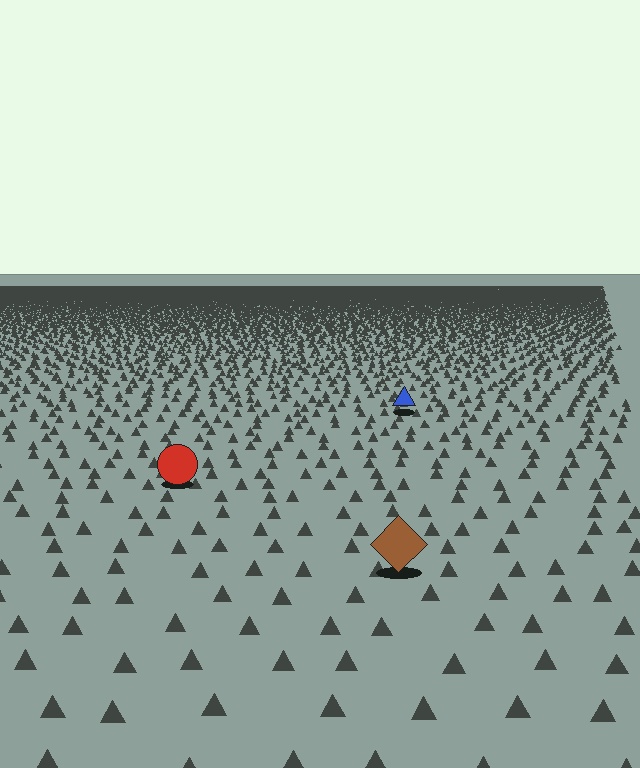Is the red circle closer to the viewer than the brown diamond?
No. The brown diamond is closer — you can tell from the texture gradient: the ground texture is coarser near it.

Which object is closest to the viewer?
The brown diamond is closest. The texture marks near it are larger and more spread out.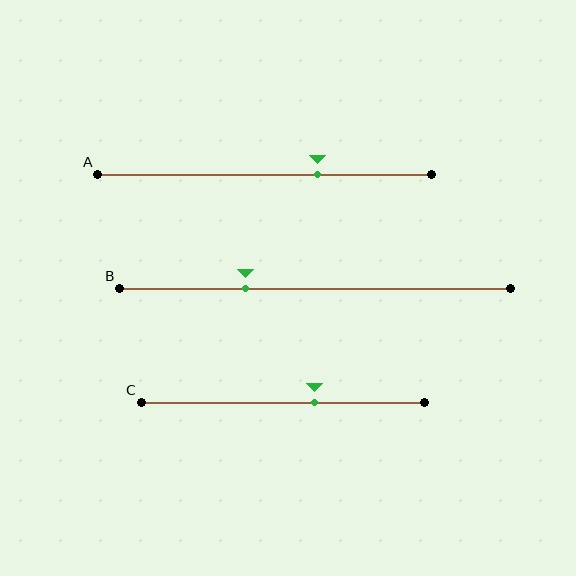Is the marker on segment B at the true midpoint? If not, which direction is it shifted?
No, the marker on segment B is shifted to the left by about 18% of the segment length.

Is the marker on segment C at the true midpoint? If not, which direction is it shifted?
No, the marker on segment C is shifted to the right by about 11% of the segment length.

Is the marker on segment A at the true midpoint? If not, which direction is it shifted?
No, the marker on segment A is shifted to the right by about 16% of the segment length.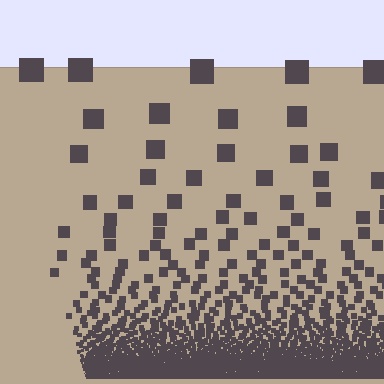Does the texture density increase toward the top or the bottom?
Density increases toward the bottom.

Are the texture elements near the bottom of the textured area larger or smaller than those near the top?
Smaller. The gradient is inverted — elements near the bottom are smaller and denser.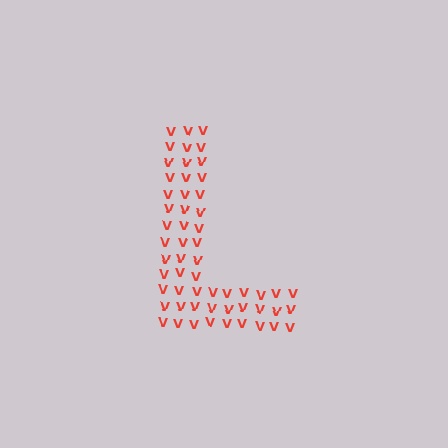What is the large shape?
The large shape is the letter L.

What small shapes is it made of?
It is made of small letter V's.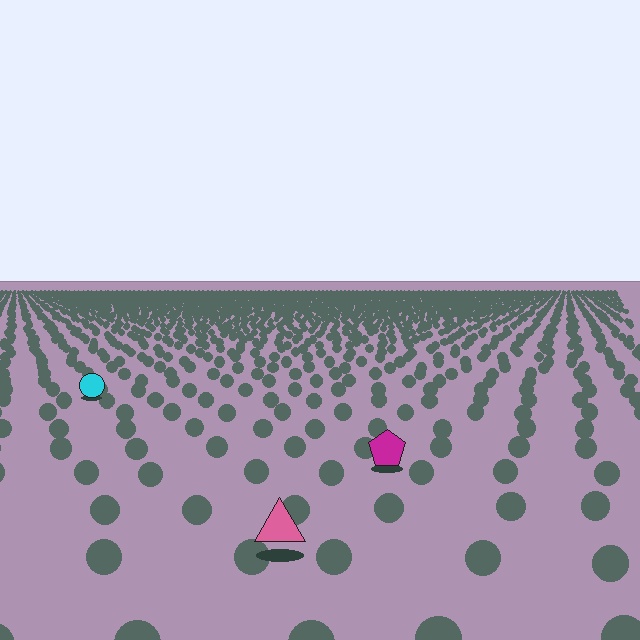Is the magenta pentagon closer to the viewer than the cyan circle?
Yes. The magenta pentagon is closer — you can tell from the texture gradient: the ground texture is coarser near it.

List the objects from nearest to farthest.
From nearest to farthest: the pink triangle, the magenta pentagon, the cyan circle.